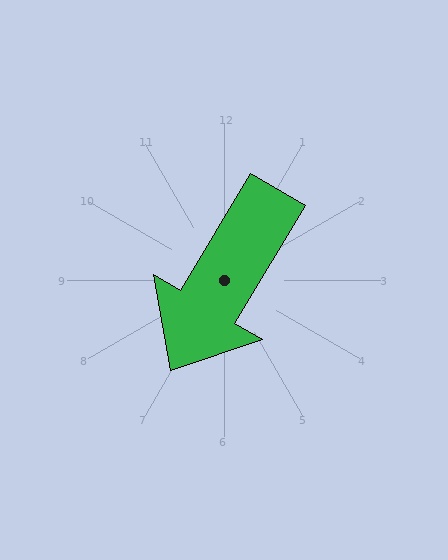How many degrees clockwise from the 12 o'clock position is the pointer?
Approximately 211 degrees.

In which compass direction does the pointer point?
Southwest.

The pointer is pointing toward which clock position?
Roughly 7 o'clock.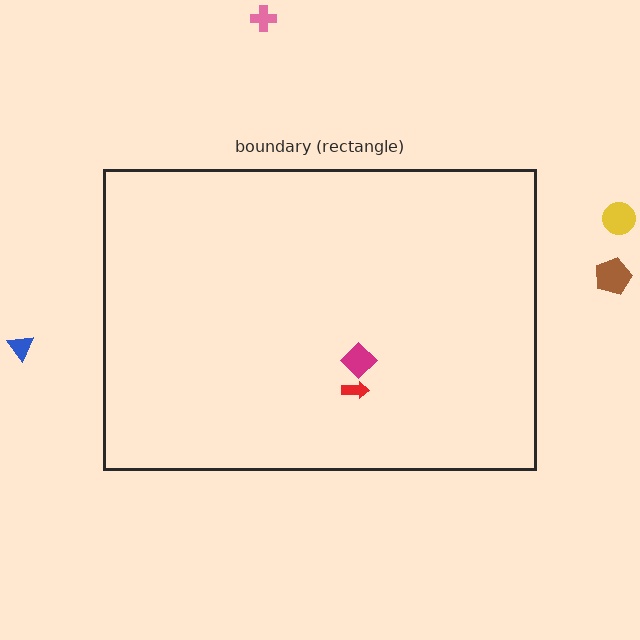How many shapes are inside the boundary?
2 inside, 4 outside.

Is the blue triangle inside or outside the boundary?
Outside.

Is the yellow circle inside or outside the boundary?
Outside.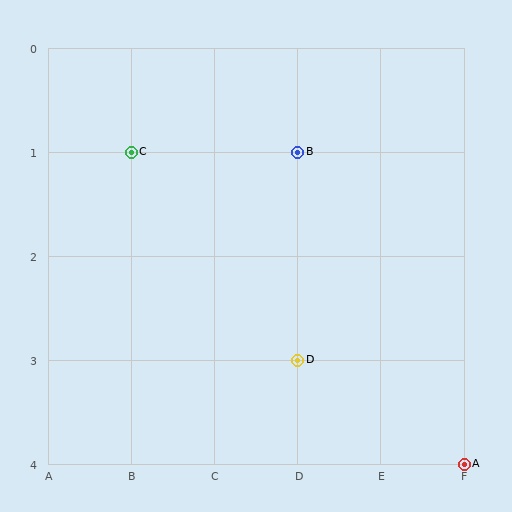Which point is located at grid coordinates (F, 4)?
Point A is at (F, 4).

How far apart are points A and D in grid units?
Points A and D are 2 columns and 1 row apart (about 2.2 grid units diagonally).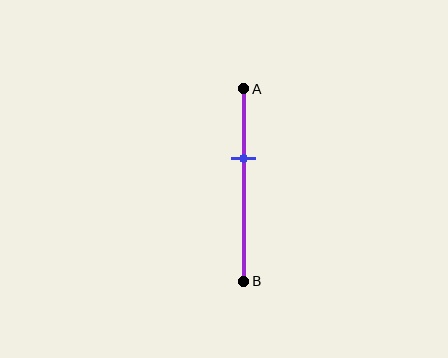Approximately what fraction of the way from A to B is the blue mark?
The blue mark is approximately 35% of the way from A to B.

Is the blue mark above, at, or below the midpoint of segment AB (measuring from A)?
The blue mark is above the midpoint of segment AB.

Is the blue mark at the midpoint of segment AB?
No, the mark is at about 35% from A, not at the 50% midpoint.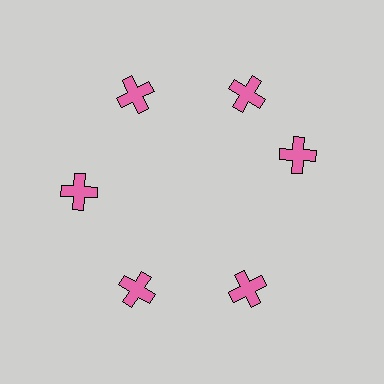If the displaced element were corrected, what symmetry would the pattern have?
It would have 6-fold rotational symmetry — the pattern would map onto itself every 60 degrees.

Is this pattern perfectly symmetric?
No. The 6 pink crosses are arranged in a ring, but one element near the 3 o'clock position is rotated out of alignment along the ring, breaking the 6-fold rotational symmetry.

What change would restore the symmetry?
The symmetry would be restored by rotating it back into even spacing with its neighbors so that all 6 crosses sit at equal angles and equal distance from the center.